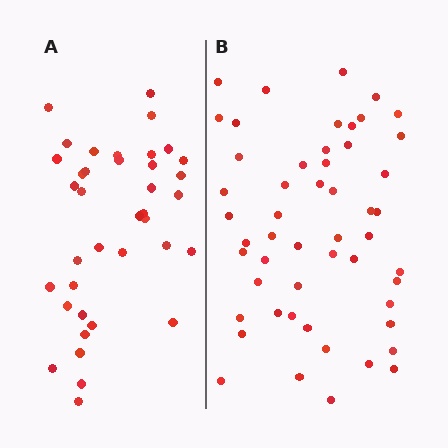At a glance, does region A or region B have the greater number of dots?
Region B (the right region) has more dots.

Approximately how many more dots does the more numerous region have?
Region B has approximately 15 more dots than region A.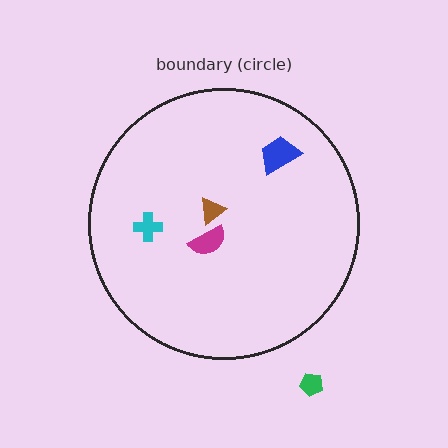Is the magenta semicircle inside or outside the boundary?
Inside.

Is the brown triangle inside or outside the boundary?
Inside.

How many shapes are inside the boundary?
4 inside, 1 outside.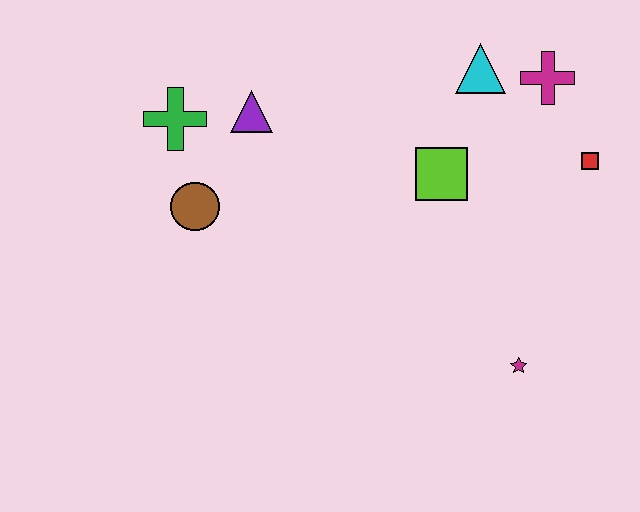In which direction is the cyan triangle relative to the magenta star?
The cyan triangle is above the magenta star.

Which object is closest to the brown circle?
The green cross is closest to the brown circle.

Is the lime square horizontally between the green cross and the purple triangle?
No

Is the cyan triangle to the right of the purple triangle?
Yes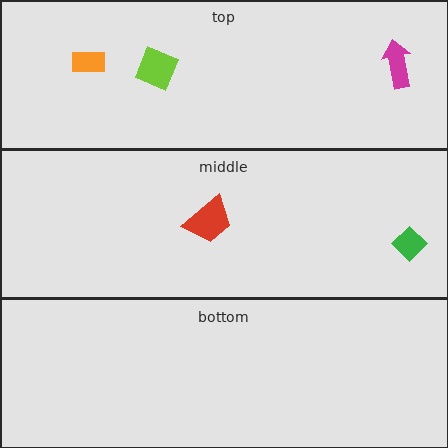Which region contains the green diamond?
The middle region.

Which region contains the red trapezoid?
The middle region.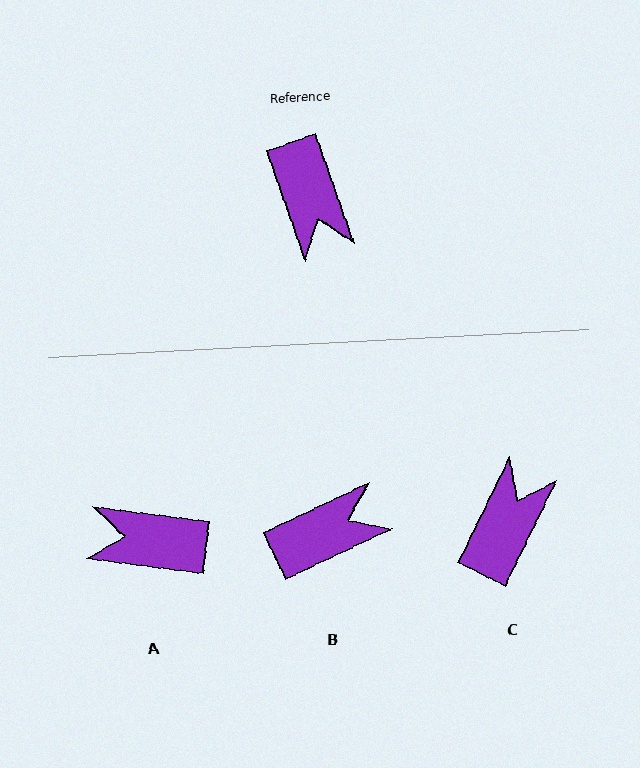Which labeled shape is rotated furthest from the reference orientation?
C, about 134 degrees away.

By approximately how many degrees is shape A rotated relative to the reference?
Approximately 117 degrees clockwise.